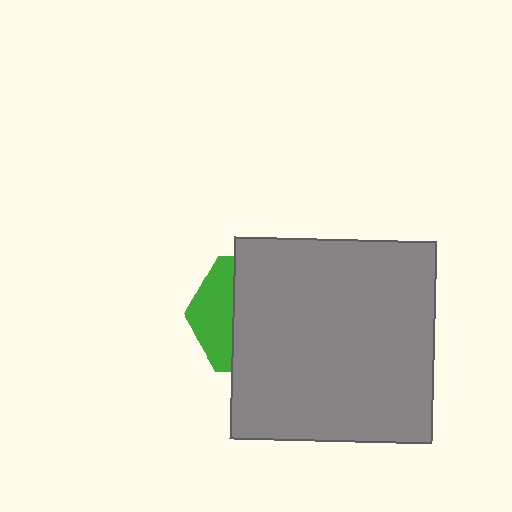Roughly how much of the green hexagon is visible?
A small part of it is visible (roughly 32%).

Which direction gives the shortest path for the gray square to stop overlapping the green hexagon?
Moving right gives the shortest separation.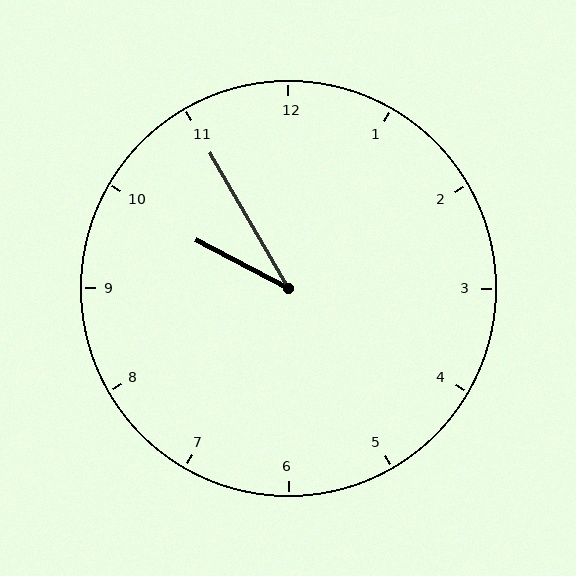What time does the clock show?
9:55.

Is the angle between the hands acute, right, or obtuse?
It is acute.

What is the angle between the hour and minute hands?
Approximately 32 degrees.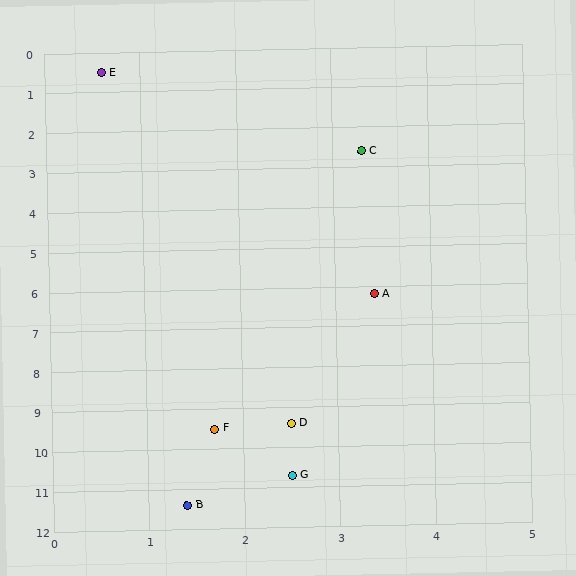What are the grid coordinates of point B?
Point B is at approximately (1.4, 11.4).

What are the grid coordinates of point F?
Point F is at approximately (1.7, 9.5).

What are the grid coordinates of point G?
Point G is at approximately (2.5, 10.7).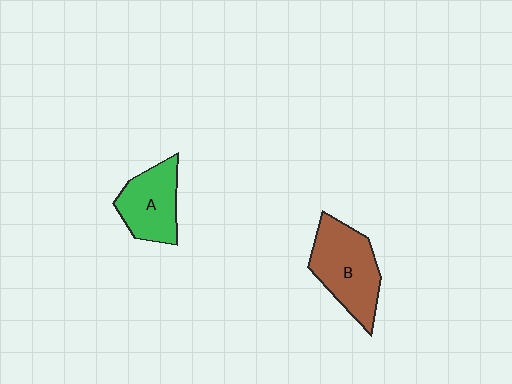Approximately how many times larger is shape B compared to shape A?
Approximately 1.3 times.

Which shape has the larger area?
Shape B (brown).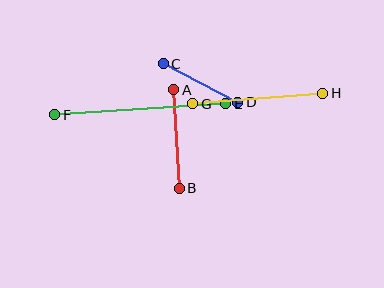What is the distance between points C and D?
The distance is approximately 84 pixels.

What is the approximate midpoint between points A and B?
The midpoint is at approximately (176, 139) pixels.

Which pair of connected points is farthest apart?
Points E and F are farthest apart.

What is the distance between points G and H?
The distance is approximately 130 pixels.